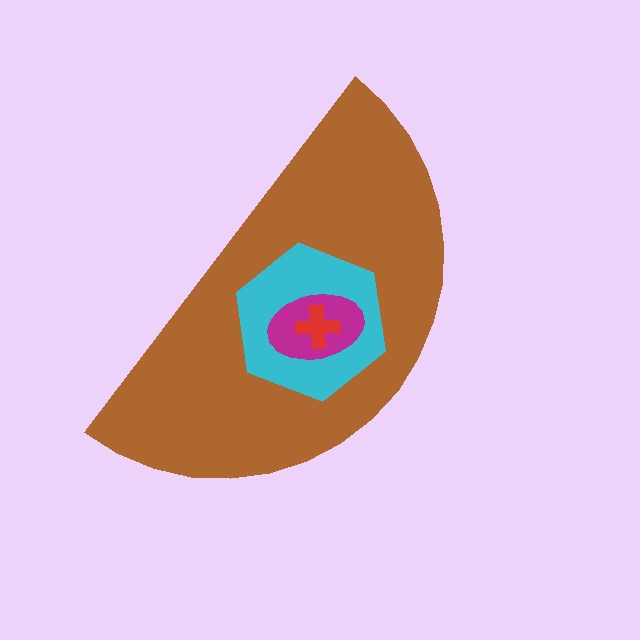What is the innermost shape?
The red cross.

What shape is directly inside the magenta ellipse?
The red cross.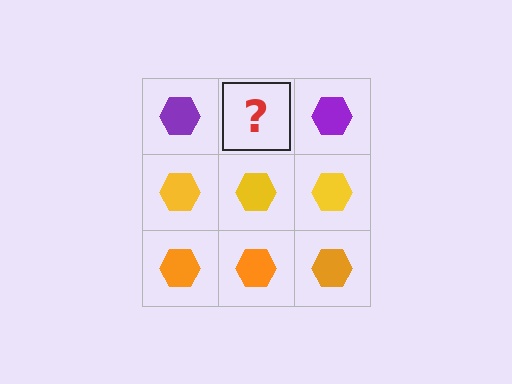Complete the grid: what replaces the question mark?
The question mark should be replaced with a purple hexagon.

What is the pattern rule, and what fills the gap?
The rule is that each row has a consistent color. The gap should be filled with a purple hexagon.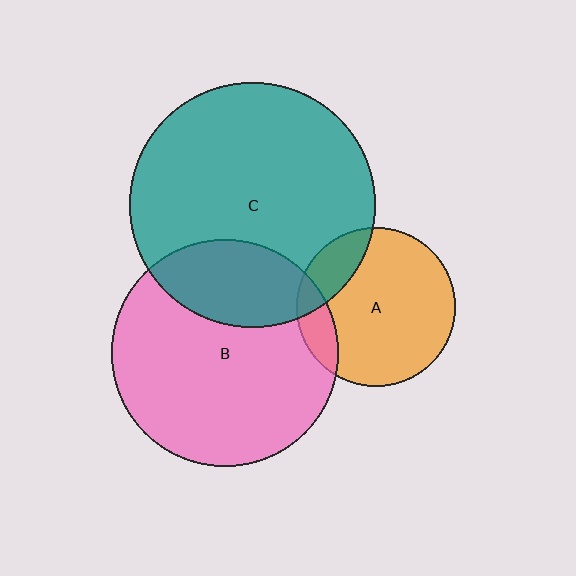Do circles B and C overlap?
Yes.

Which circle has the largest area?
Circle C (teal).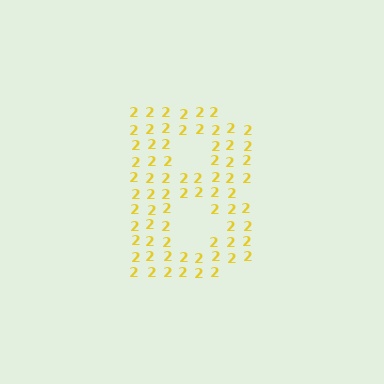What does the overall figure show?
The overall figure shows the letter B.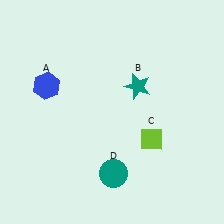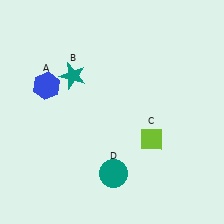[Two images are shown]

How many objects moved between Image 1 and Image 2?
1 object moved between the two images.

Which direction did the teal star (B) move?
The teal star (B) moved left.